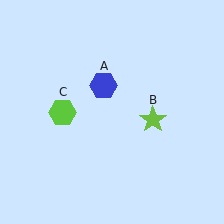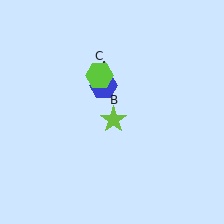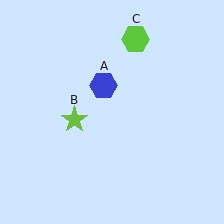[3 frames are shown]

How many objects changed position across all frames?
2 objects changed position: lime star (object B), lime hexagon (object C).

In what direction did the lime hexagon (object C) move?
The lime hexagon (object C) moved up and to the right.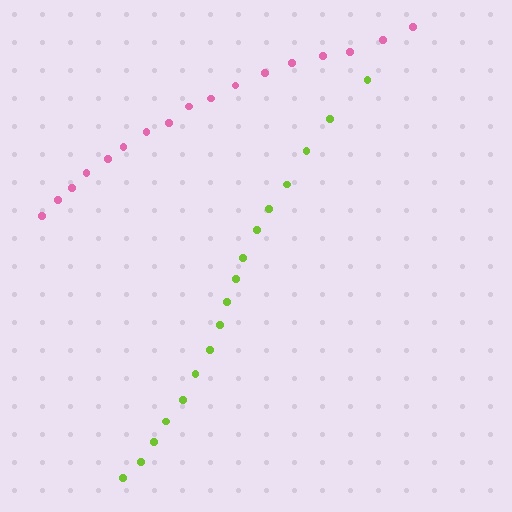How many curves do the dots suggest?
There are 2 distinct paths.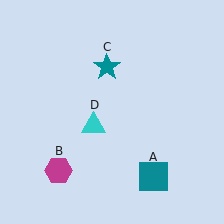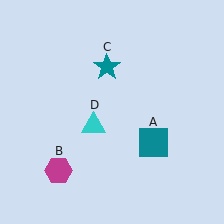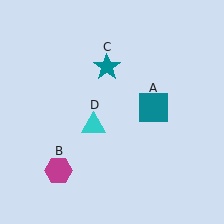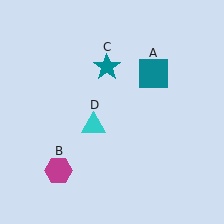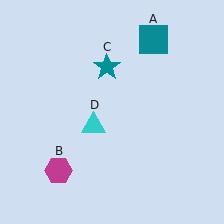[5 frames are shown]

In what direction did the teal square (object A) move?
The teal square (object A) moved up.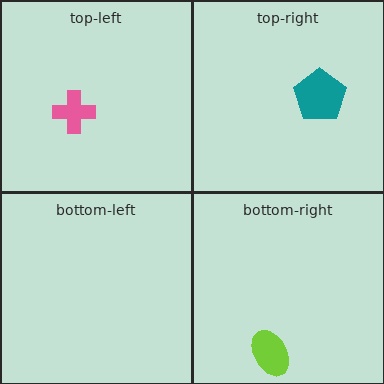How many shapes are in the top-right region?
1.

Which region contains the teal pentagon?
The top-right region.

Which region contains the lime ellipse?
The bottom-right region.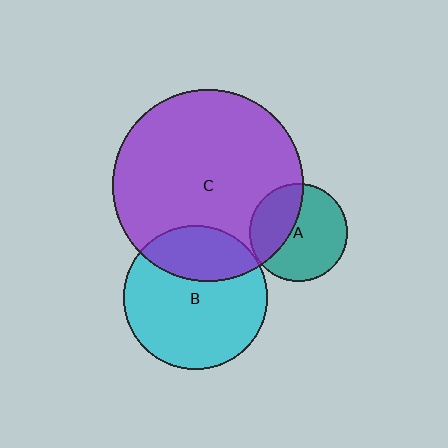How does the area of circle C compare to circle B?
Approximately 1.8 times.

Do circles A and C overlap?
Yes.